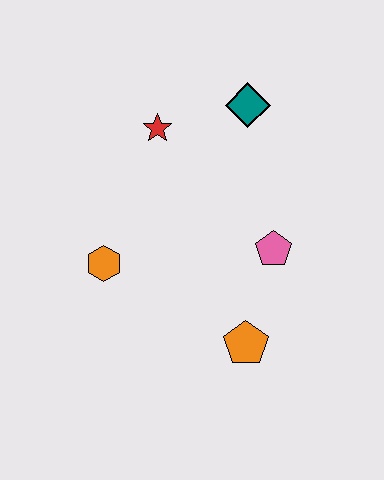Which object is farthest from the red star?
The orange pentagon is farthest from the red star.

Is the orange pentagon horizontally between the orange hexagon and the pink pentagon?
Yes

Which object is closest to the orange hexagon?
The red star is closest to the orange hexagon.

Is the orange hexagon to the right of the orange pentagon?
No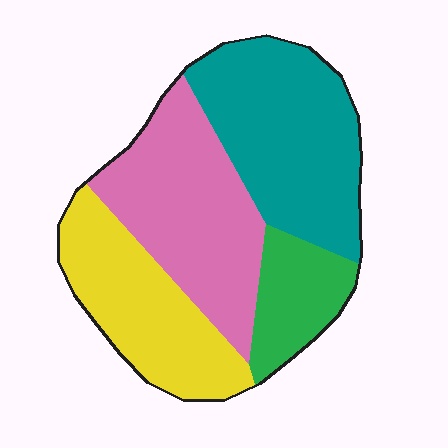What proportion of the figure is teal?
Teal takes up about one third (1/3) of the figure.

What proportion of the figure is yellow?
Yellow covers 24% of the figure.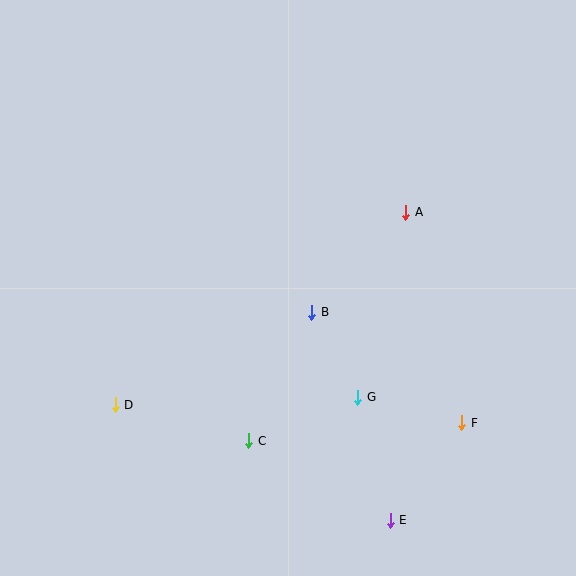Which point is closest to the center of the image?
Point B at (312, 312) is closest to the center.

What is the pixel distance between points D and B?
The distance between D and B is 217 pixels.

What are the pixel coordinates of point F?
Point F is at (462, 423).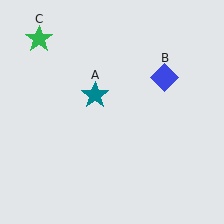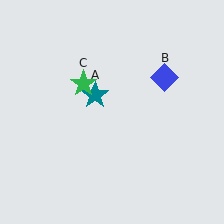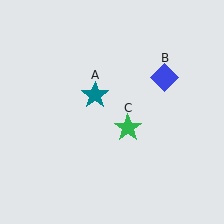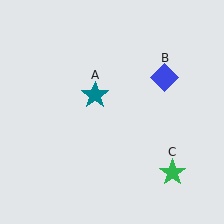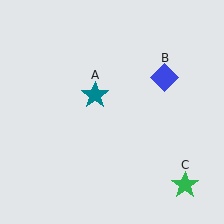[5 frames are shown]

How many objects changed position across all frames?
1 object changed position: green star (object C).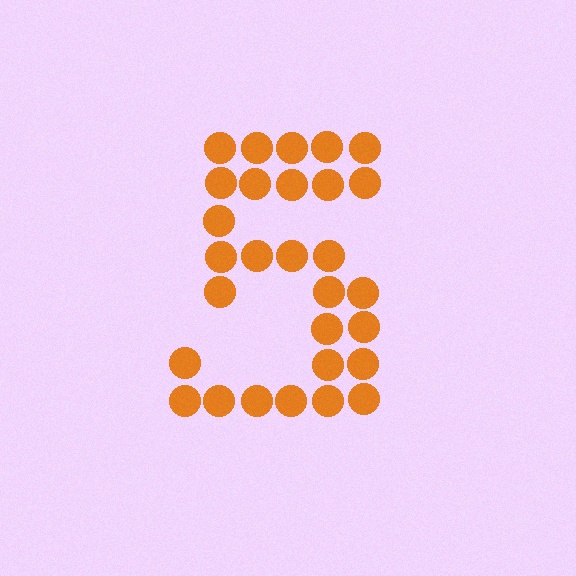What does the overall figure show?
The overall figure shows the digit 5.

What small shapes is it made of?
It is made of small circles.